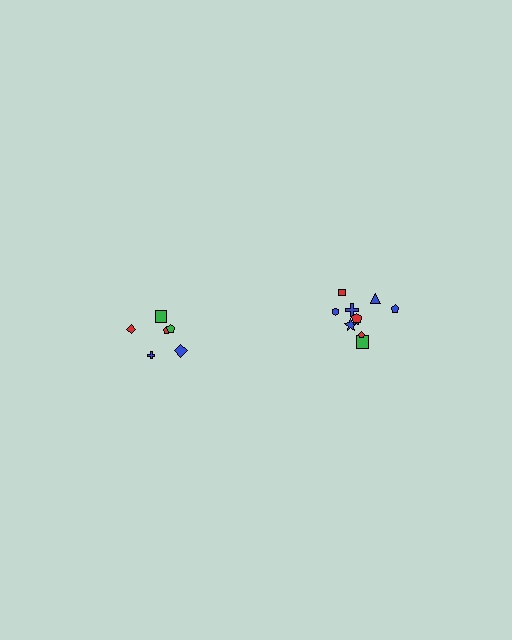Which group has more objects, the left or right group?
The right group.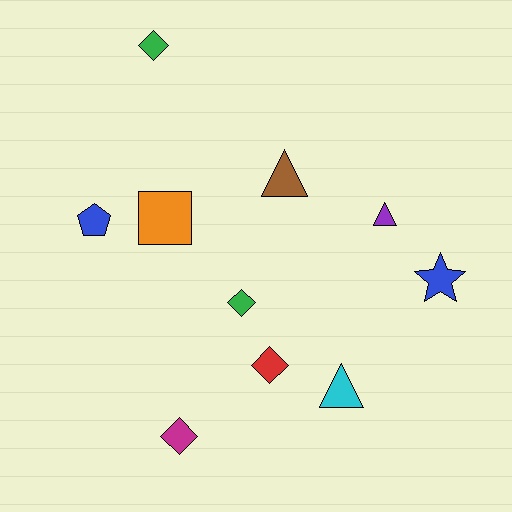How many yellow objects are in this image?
There are no yellow objects.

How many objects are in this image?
There are 10 objects.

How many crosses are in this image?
There are no crosses.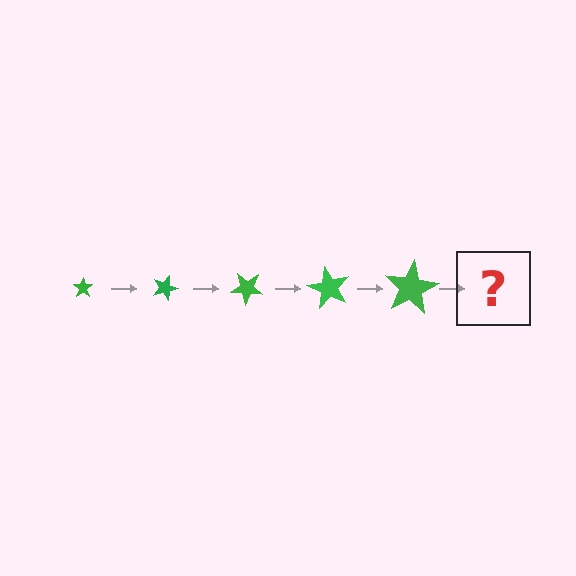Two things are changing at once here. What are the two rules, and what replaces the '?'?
The two rules are that the star grows larger each step and it rotates 20 degrees each step. The '?' should be a star, larger than the previous one and rotated 100 degrees from the start.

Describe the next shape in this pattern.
It should be a star, larger than the previous one and rotated 100 degrees from the start.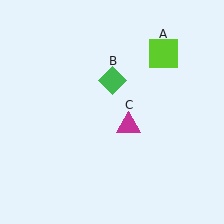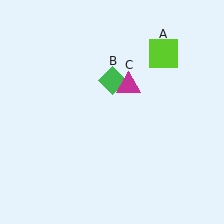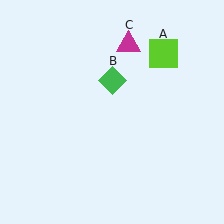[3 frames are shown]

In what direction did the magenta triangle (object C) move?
The magenta triangle (object C) moved up.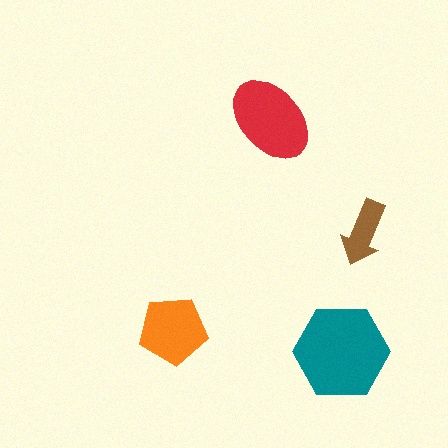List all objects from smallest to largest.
The brown arrow, the orange pentagon, the red ellipse, the teal hexagon.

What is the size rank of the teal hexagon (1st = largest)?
1st.